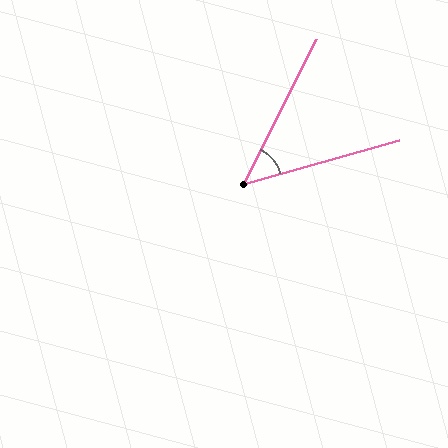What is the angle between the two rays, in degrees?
Approximately 48 degrees.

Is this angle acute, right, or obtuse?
It is acute.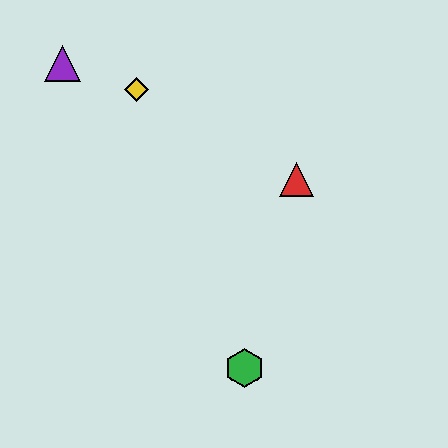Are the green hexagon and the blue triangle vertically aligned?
Yes, both are at x≈244.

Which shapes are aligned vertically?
The blue triangle, the green hexagon are aligned vertically.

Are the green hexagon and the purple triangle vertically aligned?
No, the green hexagon is at x≈244 and the purple triangle is at x≈63.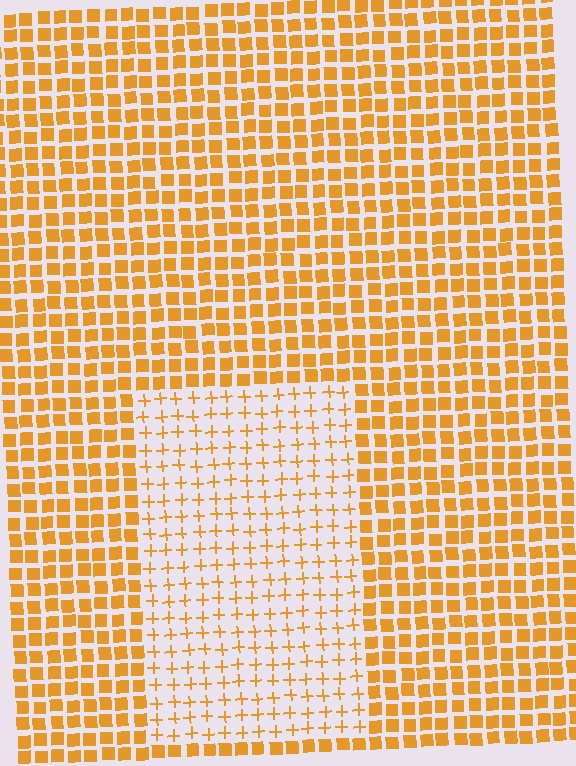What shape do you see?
I see a rectangle.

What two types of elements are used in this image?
The image uses plus signs inside the rectangle region and squares outside it.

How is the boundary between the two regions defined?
The boundary is defined by a change in element shape: plus signs inside vs. squares outside. All elements share the same color and spacing.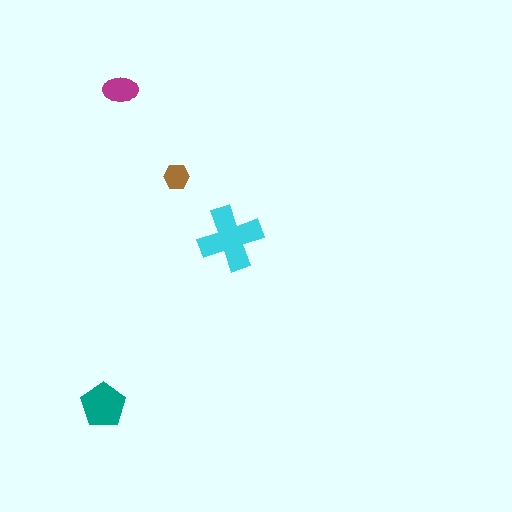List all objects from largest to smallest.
The cyan cross, the teal pentagon, the magenta ellipse, the brown hexagon.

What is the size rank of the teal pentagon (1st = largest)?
2nd.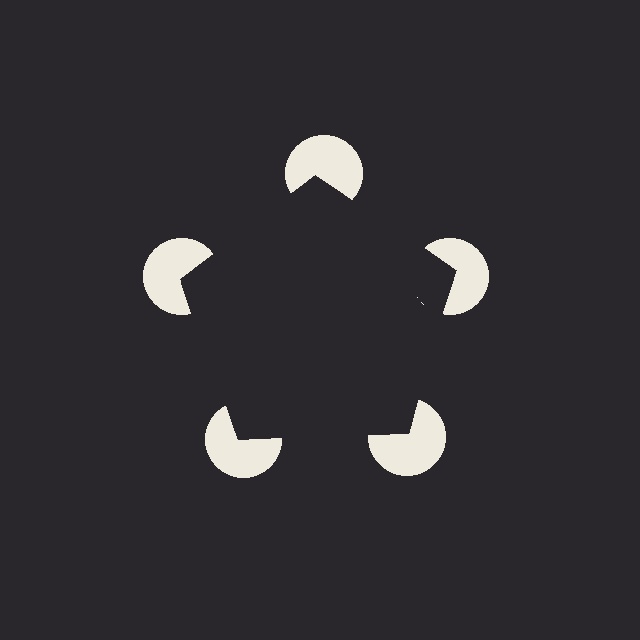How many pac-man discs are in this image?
There are 5 — one at each vertex of the illusory pentagon.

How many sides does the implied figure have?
5 sides.